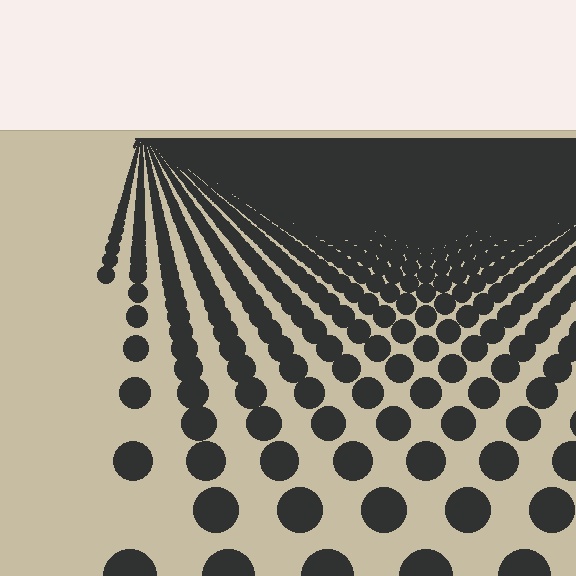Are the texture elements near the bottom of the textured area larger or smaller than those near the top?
Larger. Near the bottom, elements are closer to the viewer and appear at a bigger on-screen size.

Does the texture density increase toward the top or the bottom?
Density increases toward the top.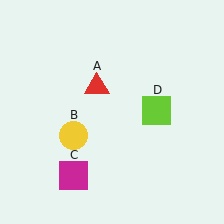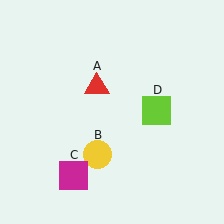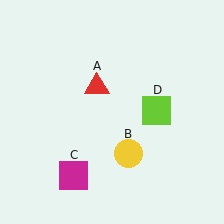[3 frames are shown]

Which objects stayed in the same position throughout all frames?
Red triangle (object A) and magenta square (object C) and lime square (object D) remained stationary.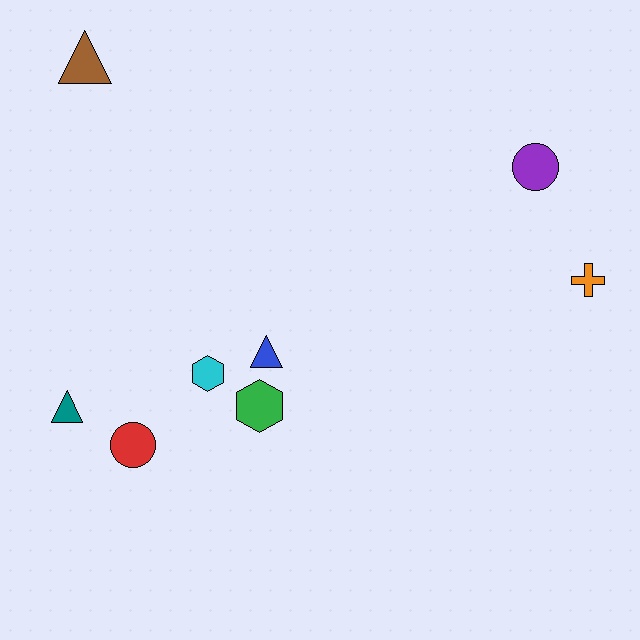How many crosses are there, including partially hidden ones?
There is 1 cross.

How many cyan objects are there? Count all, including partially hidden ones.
There is 1 cyan object.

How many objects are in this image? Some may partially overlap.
There are 8 objects.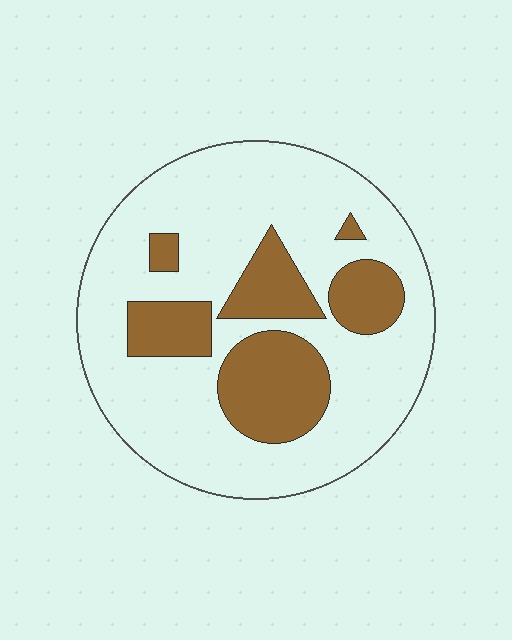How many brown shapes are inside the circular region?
6.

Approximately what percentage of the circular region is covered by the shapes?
Approximately 25%.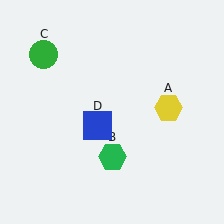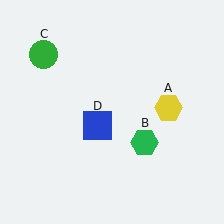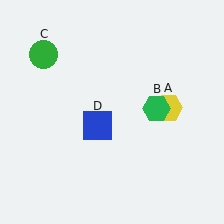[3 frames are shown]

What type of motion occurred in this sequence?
The green hexagon (object B) rotated counterclockwise around the center of the scene.